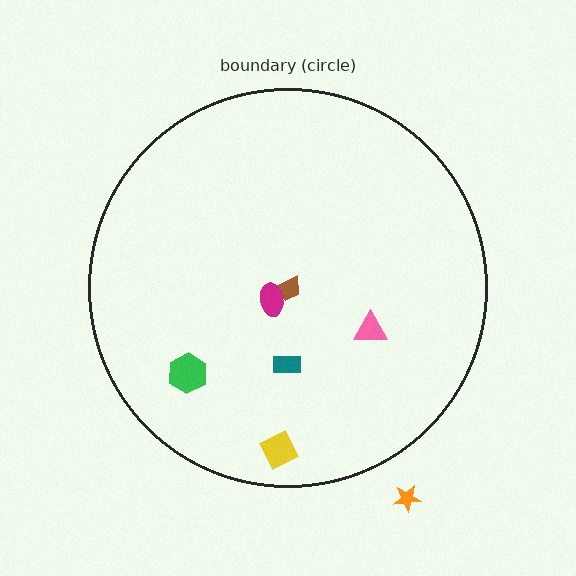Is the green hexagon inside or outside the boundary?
Inside.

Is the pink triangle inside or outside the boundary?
Inside.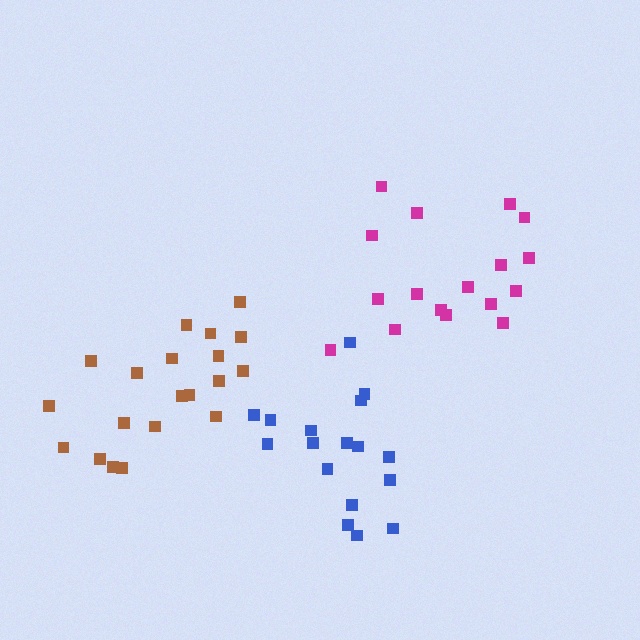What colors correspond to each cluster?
The clusters are colored: blue, magenta, brown.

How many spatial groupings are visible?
There are 3 spatial groupings.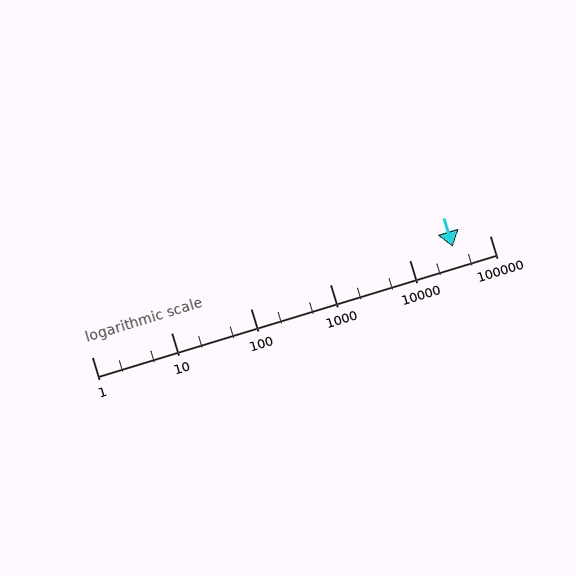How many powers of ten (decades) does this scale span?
The scale spans 5 decades, from 1 to 100000.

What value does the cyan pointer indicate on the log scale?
The pointer indicates approximately 34000.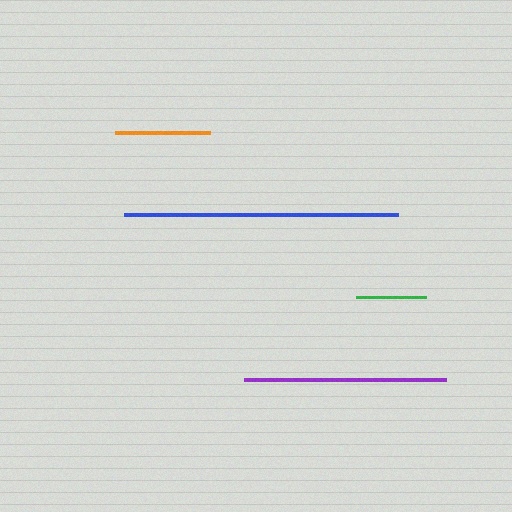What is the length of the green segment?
The green segment is approximately 70 pixels long.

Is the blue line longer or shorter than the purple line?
The blue line is longer than the purple line.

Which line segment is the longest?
The blue line is the longest at approximately 274 pixels.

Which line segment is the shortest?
The green line is the shortest at approximately 70 pixels.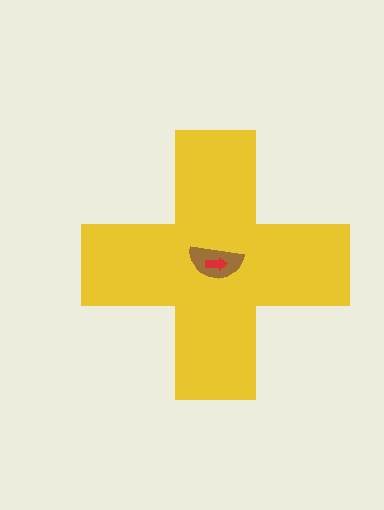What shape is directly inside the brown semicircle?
The red arrow.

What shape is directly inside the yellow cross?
The brown semicircle.